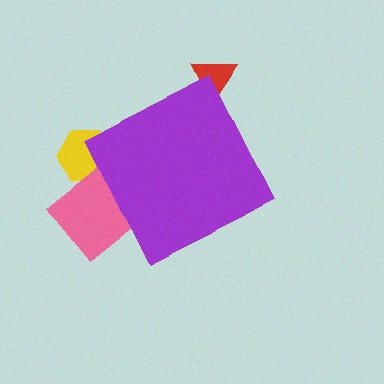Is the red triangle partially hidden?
Yes, the red triangle is partially hidden behind the purple diamond.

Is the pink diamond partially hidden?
Yes, the pink diamond is partially hidden behind the purple diamond.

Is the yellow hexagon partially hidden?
Yes, the yellow hexagon is partially hidden behind the purple diamond.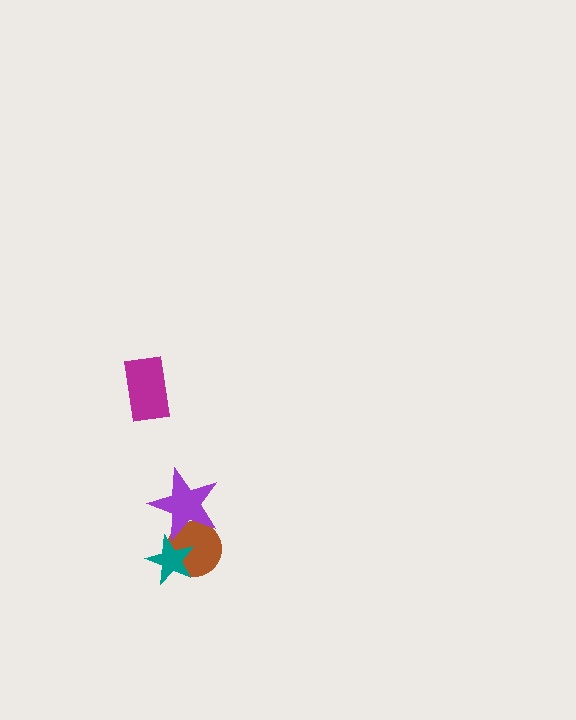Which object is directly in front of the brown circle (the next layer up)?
The teal star is directly in front of the brown circle.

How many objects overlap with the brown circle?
2 objects overlap with the brown circle.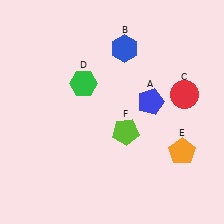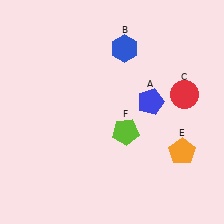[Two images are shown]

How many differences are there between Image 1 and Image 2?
There is 1 difference between the two images.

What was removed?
The green hexagon (D) was removed in Image 2.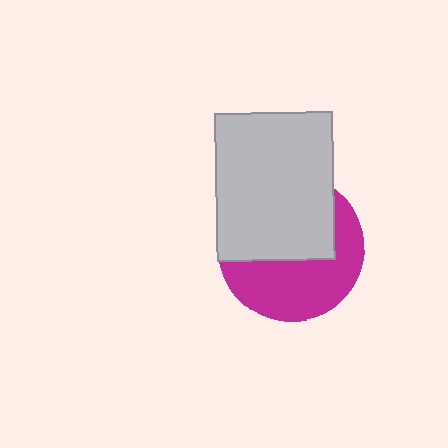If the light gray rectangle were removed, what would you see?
You would see the complete magenta circle.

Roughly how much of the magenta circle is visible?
About half of it is visible (roughly 48%).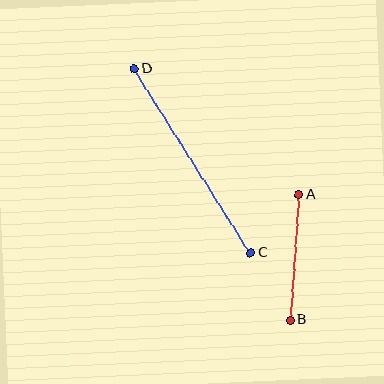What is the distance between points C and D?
The distance is approximately 217 pixels.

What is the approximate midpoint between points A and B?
The midpoint is at approximately (294, 257) pixels.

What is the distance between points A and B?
The distance is approximately 126 pixels.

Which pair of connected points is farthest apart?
Points C and D are farthest apart.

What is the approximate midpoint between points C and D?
The midpoint is at approximately (192, 161) pixels.